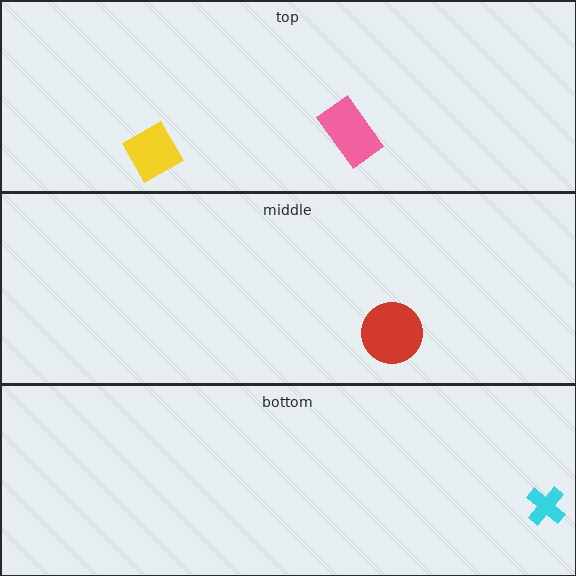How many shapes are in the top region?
2.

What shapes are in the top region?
The yellow diamond, the pink rectangle.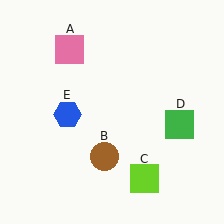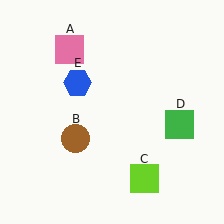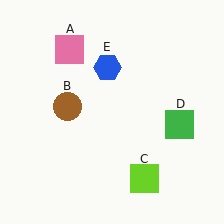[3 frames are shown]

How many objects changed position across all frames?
2 objects changed position: brown circle (object B), blue hexagon (object E).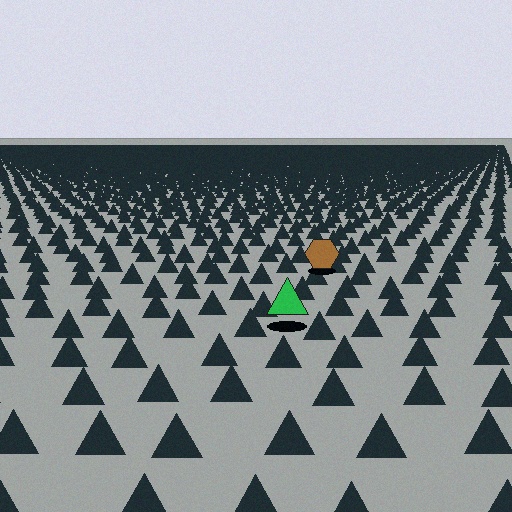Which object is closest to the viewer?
The green triangle is closest. The texture marks near it are larger and more spread out.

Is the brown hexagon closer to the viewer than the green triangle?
No. The green triangle is closer — you can tell from the texture gradient: the ground texture is coarser near it.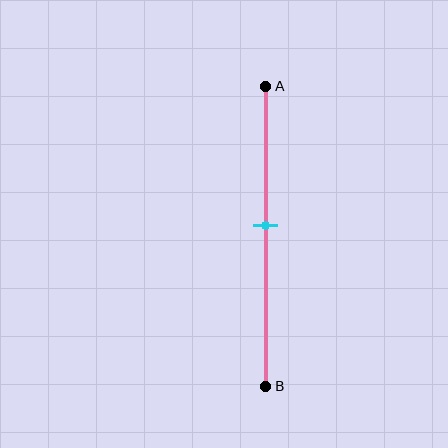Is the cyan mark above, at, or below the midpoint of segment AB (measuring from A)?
The cyan mark is above the midpoint of segment AB.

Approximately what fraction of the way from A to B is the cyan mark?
The cyan mark is approximately 45% of the way from A to B.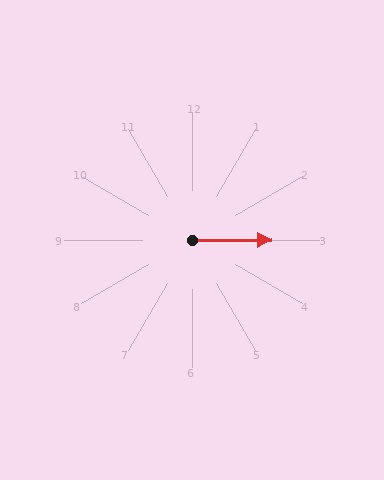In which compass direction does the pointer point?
East.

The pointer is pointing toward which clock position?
Roughly 3 o'clock.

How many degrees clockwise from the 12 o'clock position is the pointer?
Approximately 90 degrees.